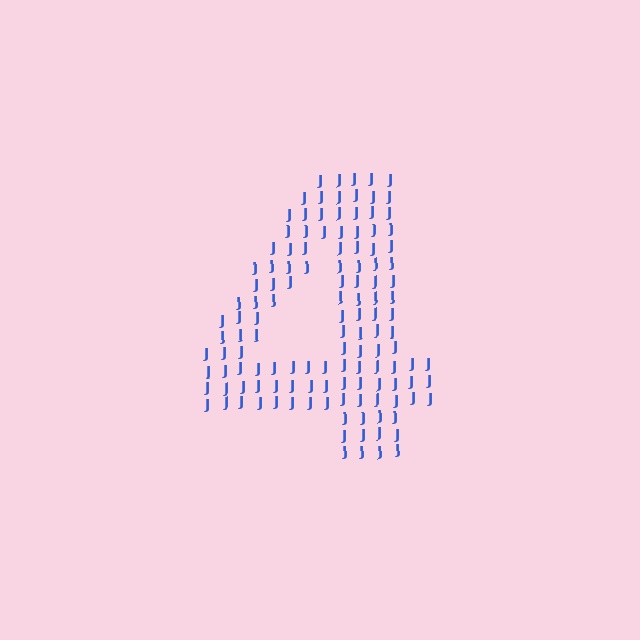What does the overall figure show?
The overall figure shows the digit 4.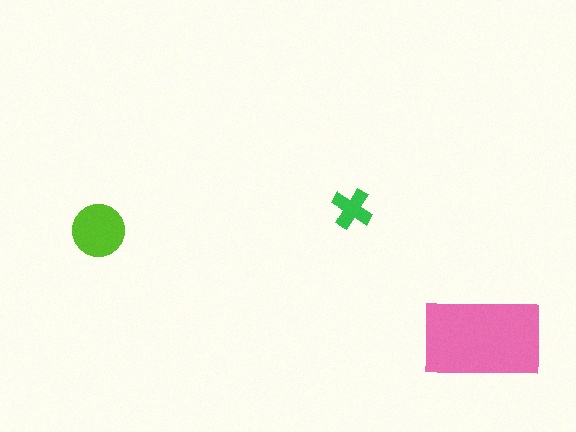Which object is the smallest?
The green cross.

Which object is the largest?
The pink rectangle.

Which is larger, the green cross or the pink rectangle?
The pink rectangle.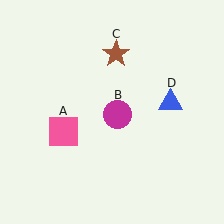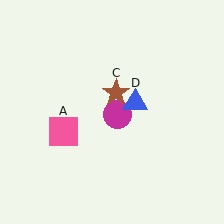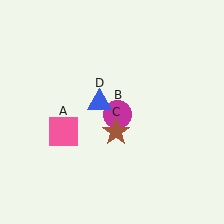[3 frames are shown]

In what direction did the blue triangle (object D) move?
The blue triangle (object D) moved left.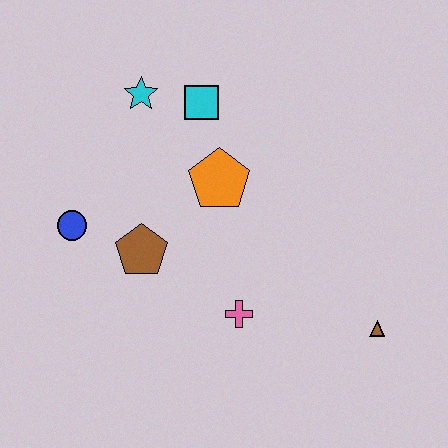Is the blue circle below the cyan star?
Yes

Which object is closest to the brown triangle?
The pink cross is closest to the brown triangle.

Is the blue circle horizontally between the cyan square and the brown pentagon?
No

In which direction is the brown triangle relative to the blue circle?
The brown triangle is to the right of the blue circle.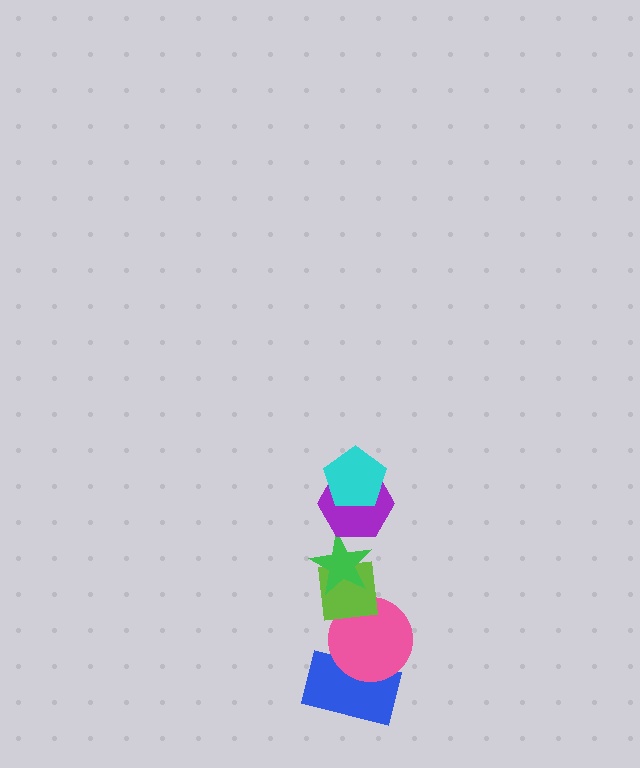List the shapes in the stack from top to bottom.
From top to bottom: the cyan pentagon, the purple hexagon, the green star, the lime square, the pink circle, the blue rectangle.